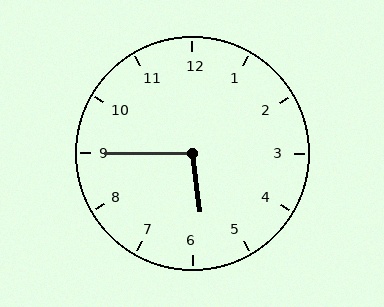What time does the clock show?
5:45.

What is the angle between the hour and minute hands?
Approximately 98 degrees.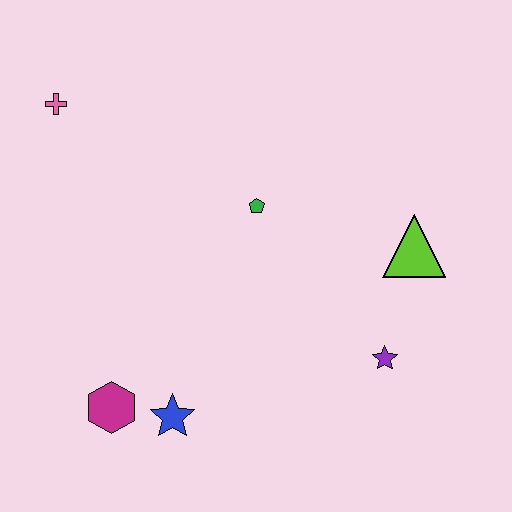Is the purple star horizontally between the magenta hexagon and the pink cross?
No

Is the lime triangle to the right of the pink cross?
Yes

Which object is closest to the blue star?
The magenta hexagon is closest to the blue star.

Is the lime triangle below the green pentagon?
Yes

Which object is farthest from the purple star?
The pink cross is farthest from the purple star.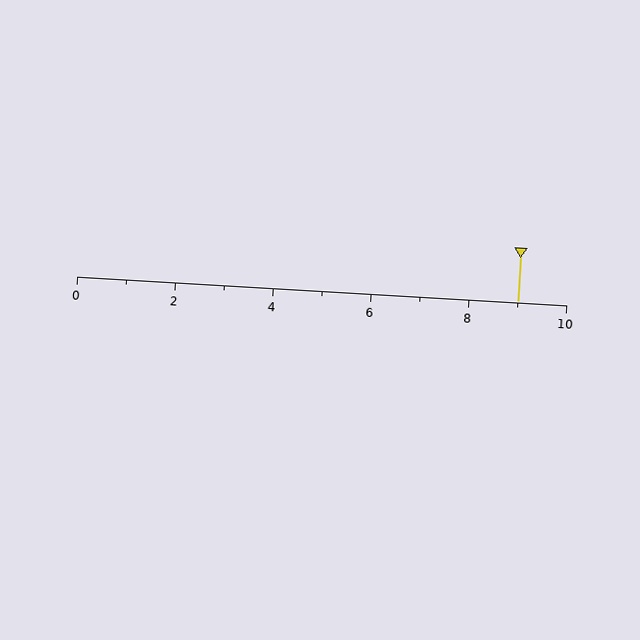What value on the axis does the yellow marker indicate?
The marker indicates approximately 9.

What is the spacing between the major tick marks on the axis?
The major ticks are spaced 2 apart.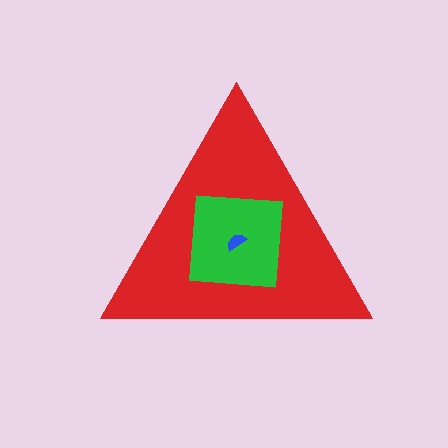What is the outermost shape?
The red triangle.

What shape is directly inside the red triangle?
The green square.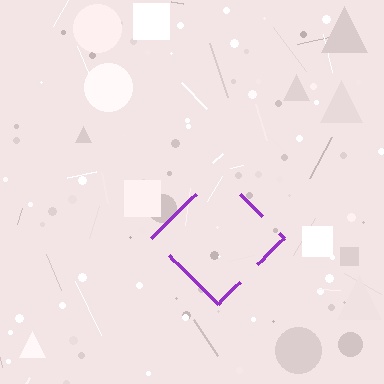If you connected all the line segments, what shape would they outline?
They would outline a diamond.